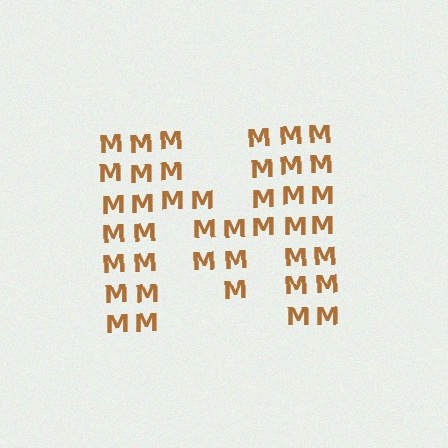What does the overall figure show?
The overall figure shows the letter M.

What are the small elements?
The small elements are letter M's.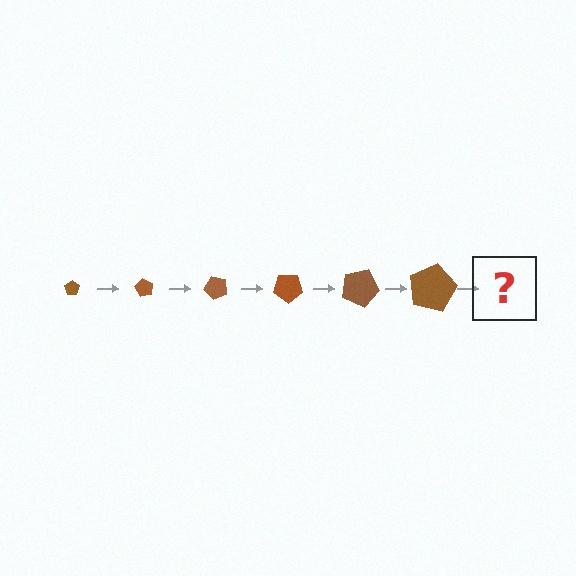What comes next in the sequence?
The next element should be a pentagon, larger than the previous one and rotated 360 degrees from the start.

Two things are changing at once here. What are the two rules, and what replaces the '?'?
The two rules are that the pentagon grows larger each step and it rotates 60 degrees each step. The '?' should be a pentagon, larger than the previous one and rotated 360 degrees from the start.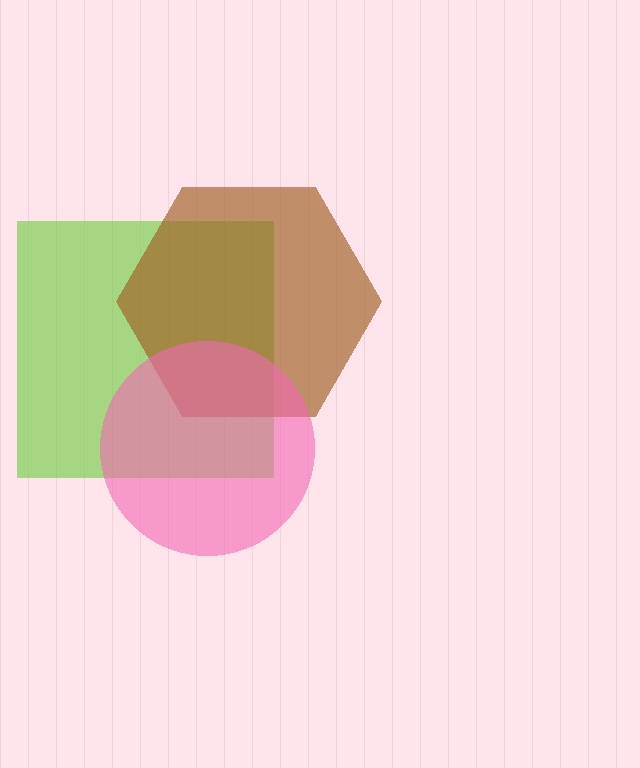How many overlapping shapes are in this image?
There are 3 overlapping shapes in the image.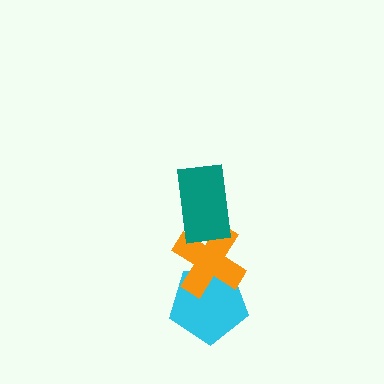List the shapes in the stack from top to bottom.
From top to bottom: the teal rectangle, the orange cross, the cyan pentagon.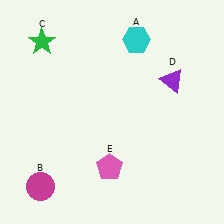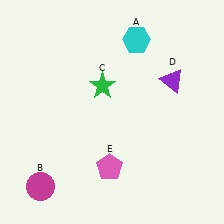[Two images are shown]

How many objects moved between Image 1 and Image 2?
1 object moved between the two images.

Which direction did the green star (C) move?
The green star (C) moved right.